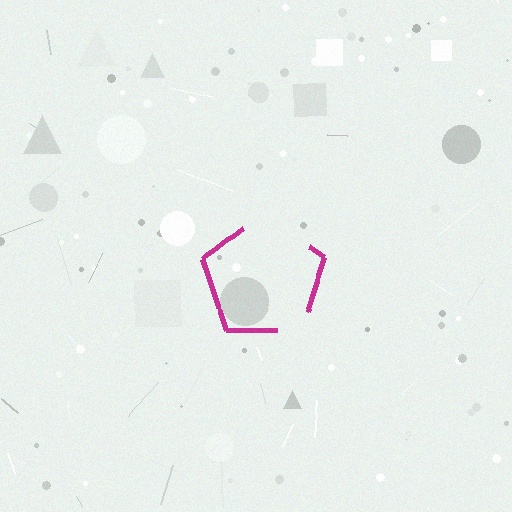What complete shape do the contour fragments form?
The contour fragments form a pentagon.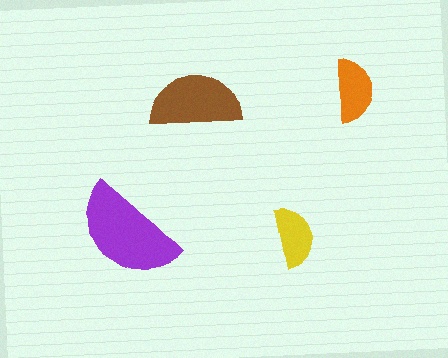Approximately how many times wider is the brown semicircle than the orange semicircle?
About 1.5 times wider.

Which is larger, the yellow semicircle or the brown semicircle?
The brown one.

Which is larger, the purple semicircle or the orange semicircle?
The purple one.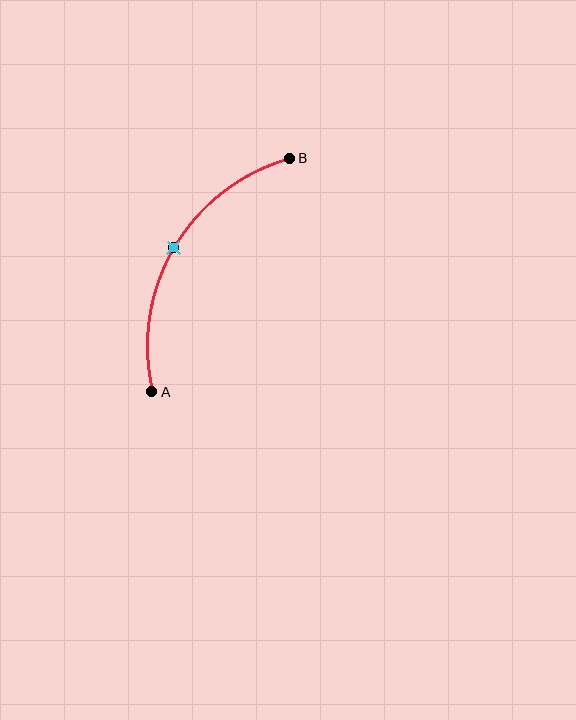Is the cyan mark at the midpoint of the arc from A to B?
Yes. The cyan mark lies on the arc at equal arc-length from both A and B — it is the arc midpoint.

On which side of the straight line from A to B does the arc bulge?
The arc bulges to the left of the straight line connecting A and B.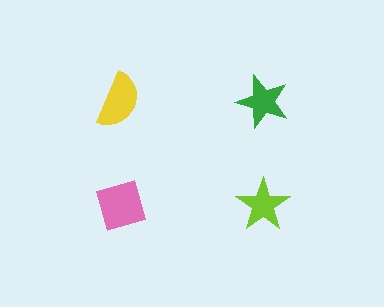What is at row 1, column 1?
A yellow semicircle.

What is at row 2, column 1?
A pink diamond.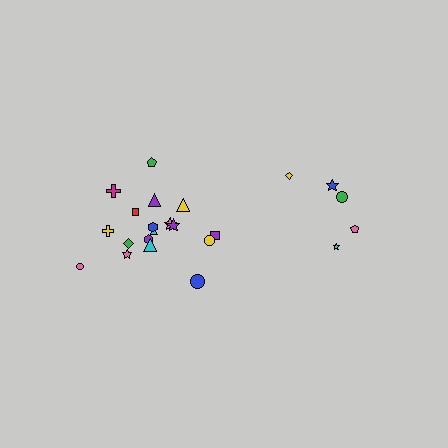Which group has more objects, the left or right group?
The left group.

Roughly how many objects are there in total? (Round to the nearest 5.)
Roughly 25 objects in total.